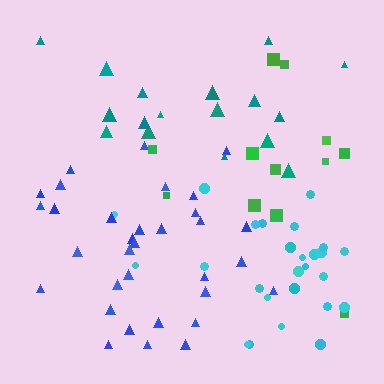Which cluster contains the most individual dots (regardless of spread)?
Blue (33).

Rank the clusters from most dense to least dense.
blue, cyan, teal, green.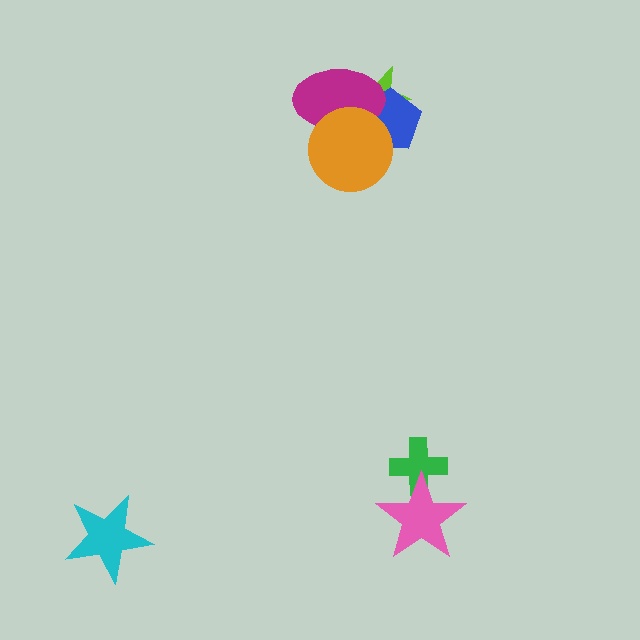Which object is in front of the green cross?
The pink star is in front of the green cross.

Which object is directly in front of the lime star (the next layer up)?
The blue pentagon is directly in front of the lime star.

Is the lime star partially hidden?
Yes, it is partially covered by another shape.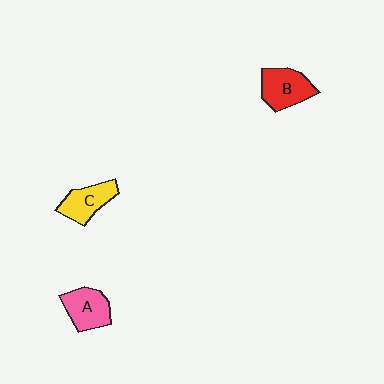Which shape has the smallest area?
Shape C (yellow).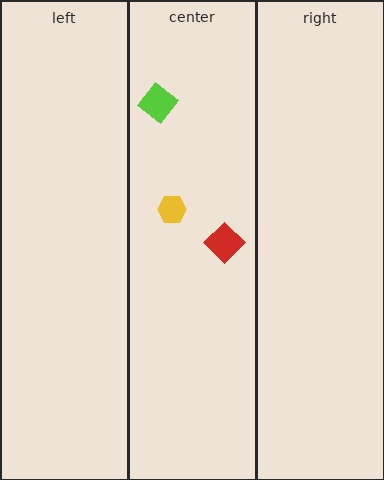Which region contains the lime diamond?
The center region.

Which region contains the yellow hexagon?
The center region.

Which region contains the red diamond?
The center region.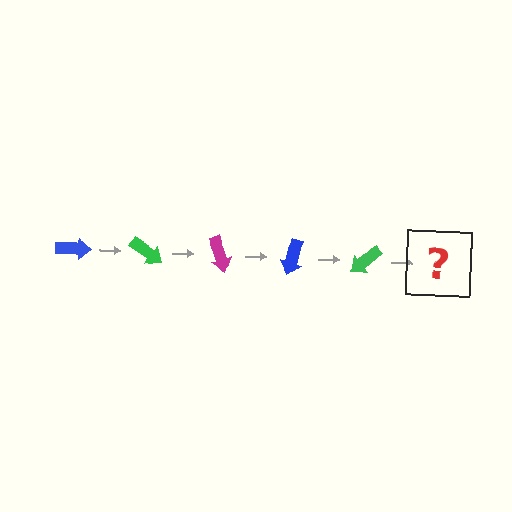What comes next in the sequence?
The next element should be a magenta arrow, rotated 175 degrees from the start.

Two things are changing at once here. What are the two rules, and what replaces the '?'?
The two rules are that it rotates 35 degrees each step and the color cycles through blue, green, and magenta. The '?' should be a magenta arrow, rotated 175 degrees from the start.